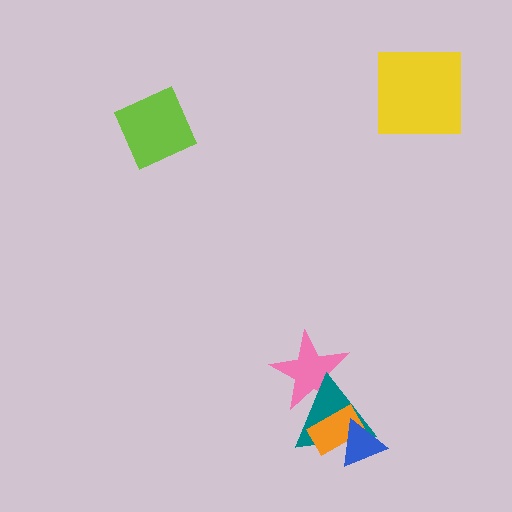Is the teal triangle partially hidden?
Yes, it is partially covered by another shape.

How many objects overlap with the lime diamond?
0 objects overlap with the lime diamond.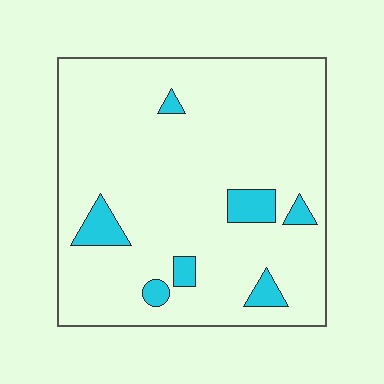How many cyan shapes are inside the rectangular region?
7.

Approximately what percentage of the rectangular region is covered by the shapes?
Approximately 10%.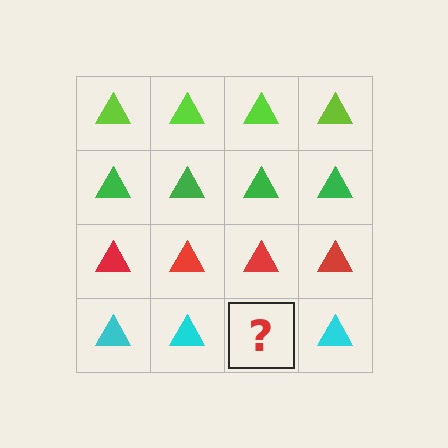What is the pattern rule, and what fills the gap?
The rule is that each row has a consistent color. The gap should be filled with a cyan triangle.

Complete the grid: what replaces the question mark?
The question mark should be replaced with a cyan triangle.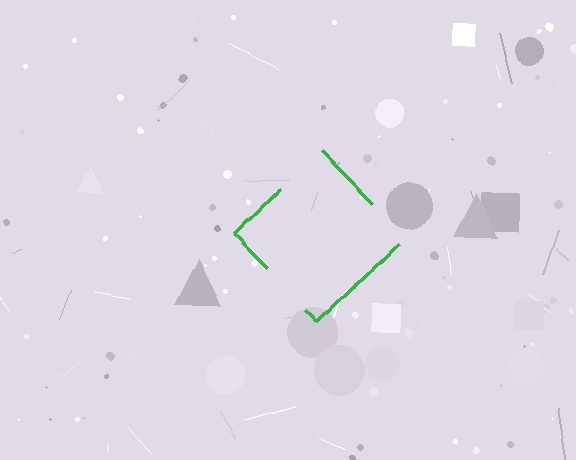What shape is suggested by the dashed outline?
The dashed outline suggests a diamond.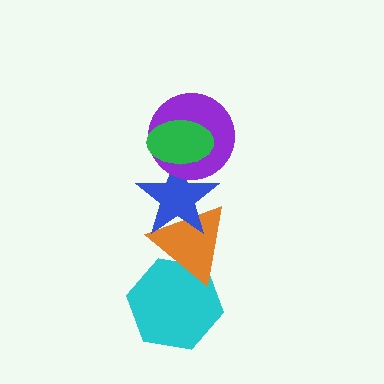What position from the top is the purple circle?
The purple circle is 2nd from the top.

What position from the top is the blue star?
The blue star is 3rd from the top.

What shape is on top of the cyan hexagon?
The orange triangle is on top of the cyan hexagon.